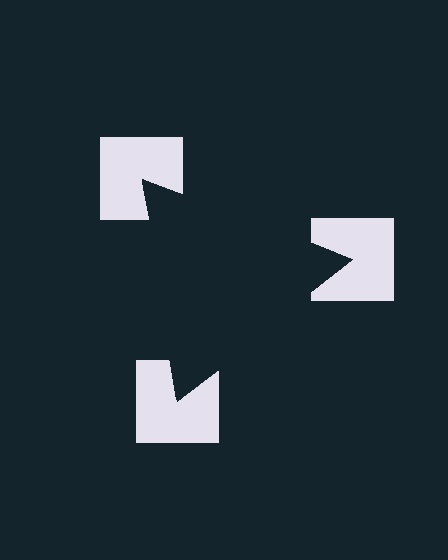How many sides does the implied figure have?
3 sides.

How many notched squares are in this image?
There are 3 — one at each vertex of the illusory triangle.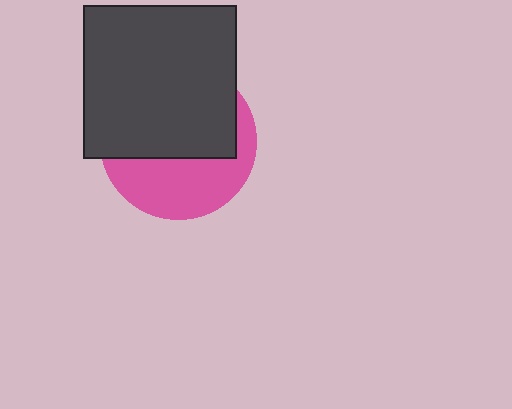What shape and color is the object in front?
The object in front is a dark gray square.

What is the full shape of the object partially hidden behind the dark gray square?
The partially hidden object is a pink circle.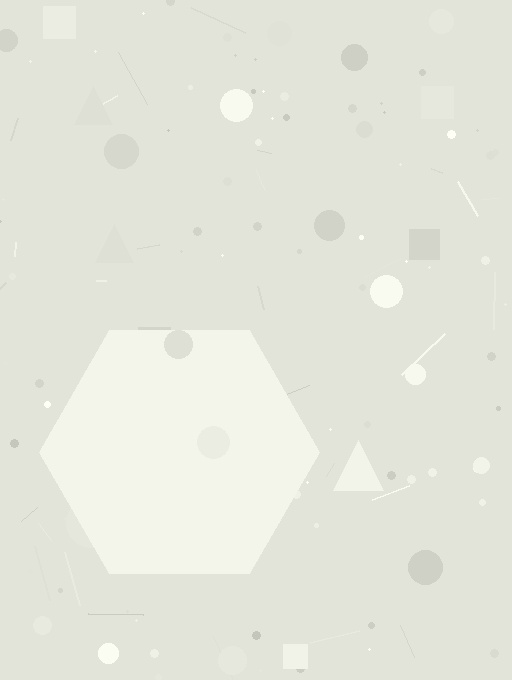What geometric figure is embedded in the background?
A hexagon is embedded in the background.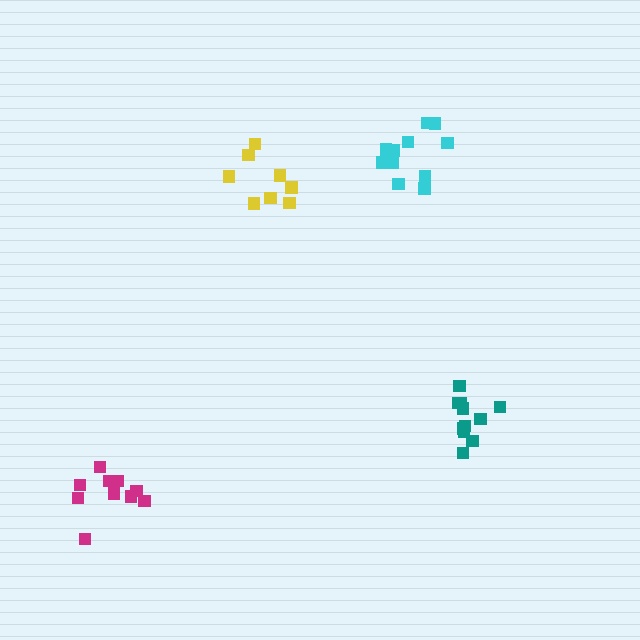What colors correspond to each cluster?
The clusters are colored: cyan, yellow, magenta, teal.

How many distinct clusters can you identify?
There are 4 distinct clusters.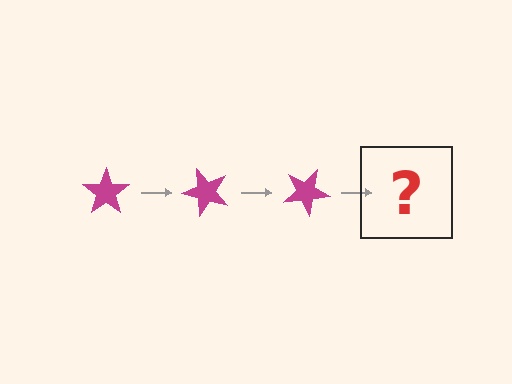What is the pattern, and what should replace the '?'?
The pattern is that the star rotates 50 degrees each step. The '?' should be a magenta star rotated 150 degrees.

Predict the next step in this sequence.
The next step is a magenta star rotated 150 degrees.